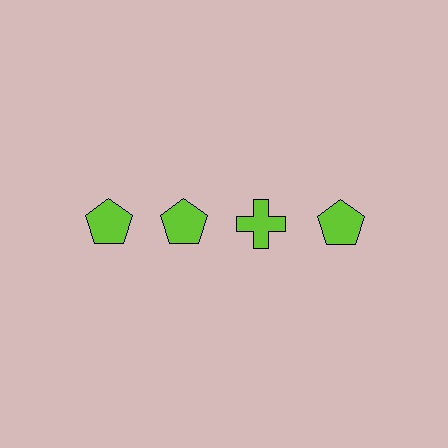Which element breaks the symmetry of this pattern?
The lime cross in the top row, center column breaks the symmetry. All other shapes are lime pentagons.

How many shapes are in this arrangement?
There are 4 shapes arranged in a grid pattern.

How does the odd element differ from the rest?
It has a different shape: cross instead of pentagon.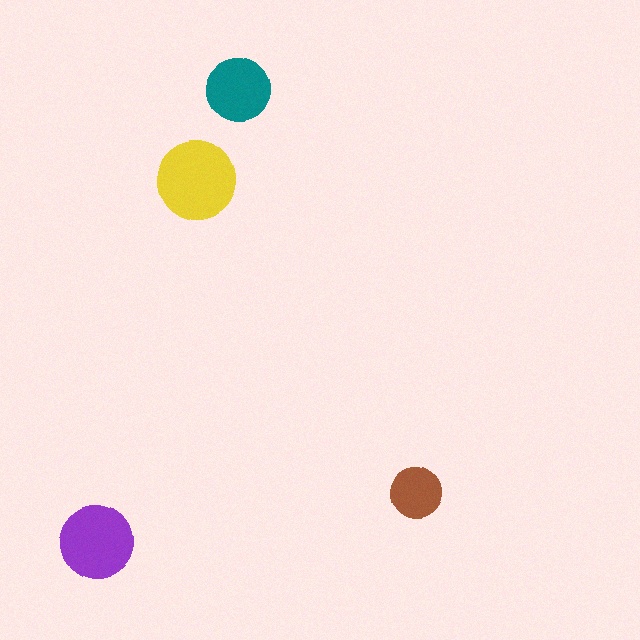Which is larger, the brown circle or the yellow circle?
The yellow one.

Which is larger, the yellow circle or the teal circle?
The yellow one.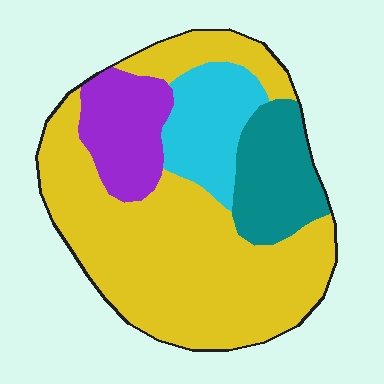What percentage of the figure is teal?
Teal takes up about one eighth (1/8) of the figure.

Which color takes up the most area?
Yellow, at roughly 60%.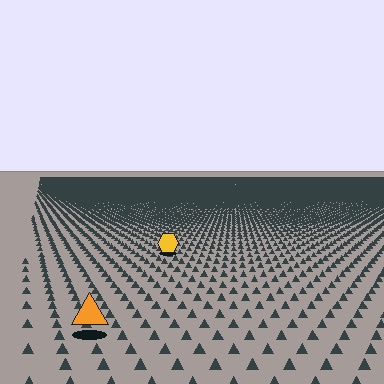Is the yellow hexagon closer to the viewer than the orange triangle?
No. The orange triangle is closer — you can tell from the texture gradient: the ground texture is coarser near it.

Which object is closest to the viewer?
The orange triangle is closest. The texture marks near it are larger and more spread out.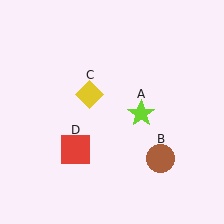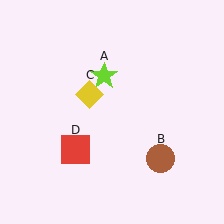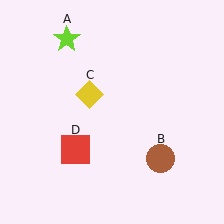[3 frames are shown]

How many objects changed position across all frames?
1 object changed position: lime star (object A).